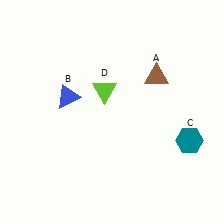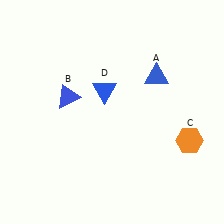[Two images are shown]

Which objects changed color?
A changed from brown to blue. C changed from teal to orange. D changed from lime to blue.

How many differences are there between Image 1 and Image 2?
There are 3 differences between the two images.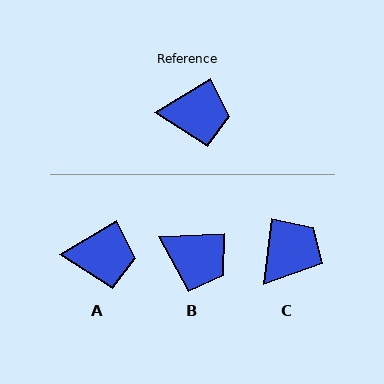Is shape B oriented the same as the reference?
No, it is off by about 29 degrees.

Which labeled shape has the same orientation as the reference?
A.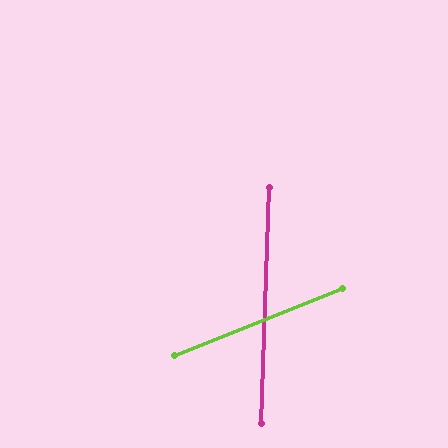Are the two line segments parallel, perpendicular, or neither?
Neither parallel nor perpendicular — they differ by about 66°.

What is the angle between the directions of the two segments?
Approximately 66 degrees.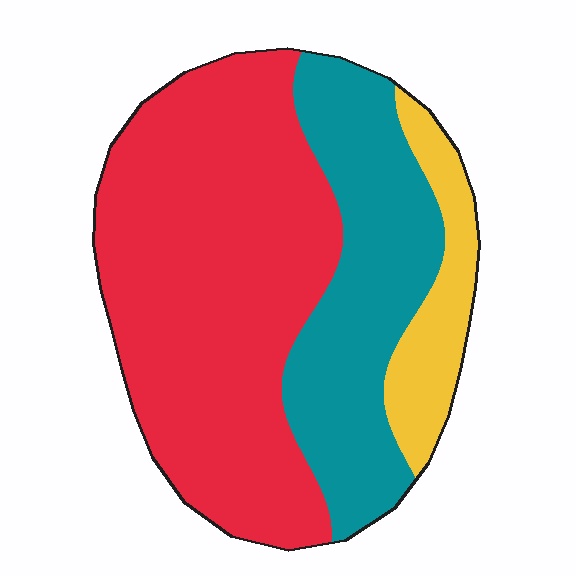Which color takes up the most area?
Red, at roughly 60%.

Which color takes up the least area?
Yellow, at roughly 10%.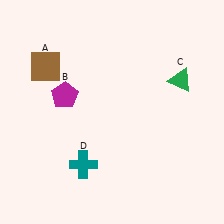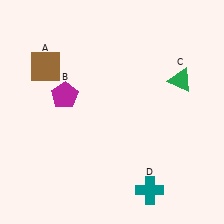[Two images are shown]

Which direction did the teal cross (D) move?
The teal cross (D) moved right.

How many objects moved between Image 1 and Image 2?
1 object moved between the two images.